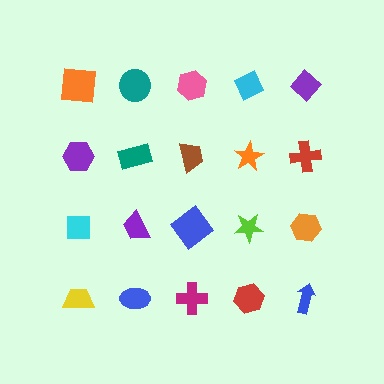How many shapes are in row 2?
5 shapes.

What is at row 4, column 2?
A blue ellipse.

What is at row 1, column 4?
A cyan diamond.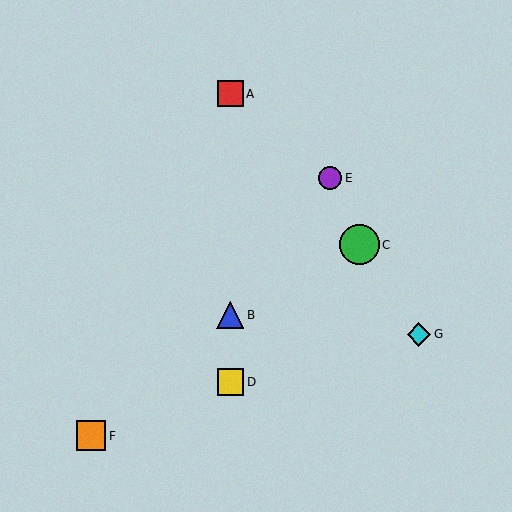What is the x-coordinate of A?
Object A is at x≈230.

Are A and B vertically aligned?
Yes, both are at x≈230.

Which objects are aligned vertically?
Objects A, B, D are aligned vertically.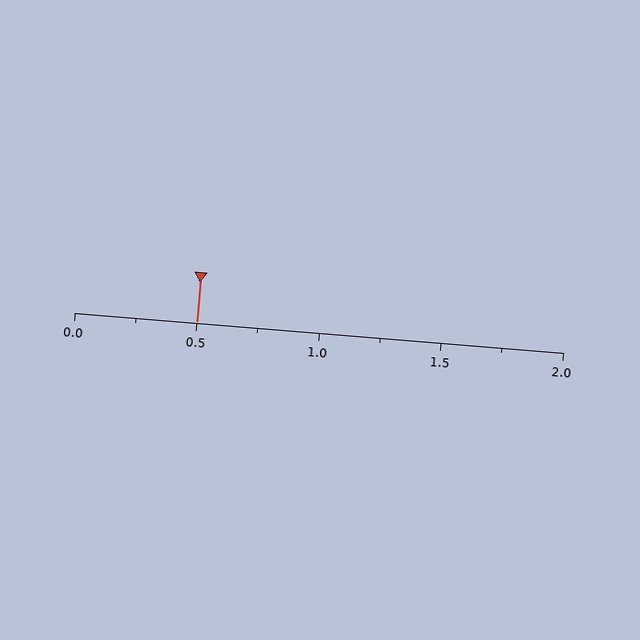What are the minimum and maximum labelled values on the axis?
The axis runs from 0.0 to 2.0.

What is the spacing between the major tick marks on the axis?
The major ticks are spaced 0.5 apart.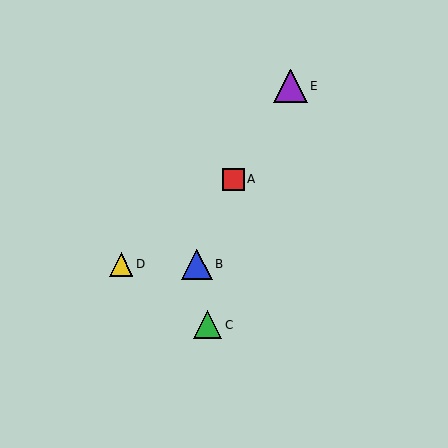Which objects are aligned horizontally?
Objects B, D are aligned horizontally.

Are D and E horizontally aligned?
No, D is at y≈264 and E is at y≈86.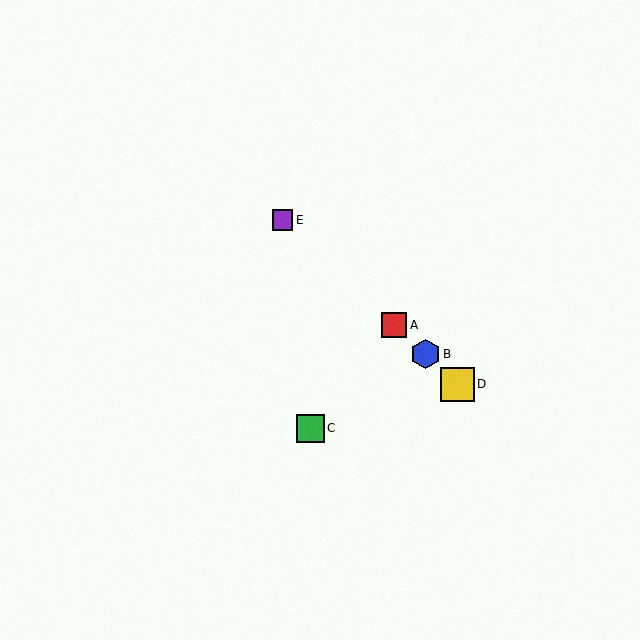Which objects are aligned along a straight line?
Objects A, B, D, E are aligned along a straight line.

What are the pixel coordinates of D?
Object D is at (457, 384).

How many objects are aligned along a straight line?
4 objects (A, B, D, E) are aligned along a straight line.